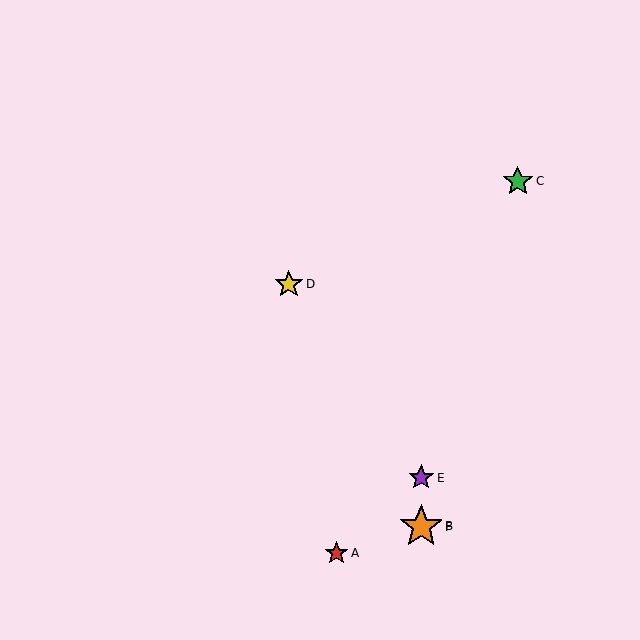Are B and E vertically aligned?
Yes, both are at x≈421.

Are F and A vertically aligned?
No, F is at x≈421 and A is at x≈337.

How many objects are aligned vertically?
3 objects (B, E, F) are aligned vertically.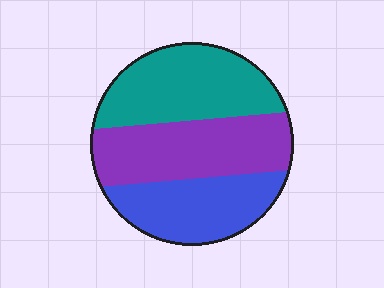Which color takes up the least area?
Blue, at roughly 30%.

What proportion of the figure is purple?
Purple takes up between a quarter and a half of the figure.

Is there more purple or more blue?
Purple.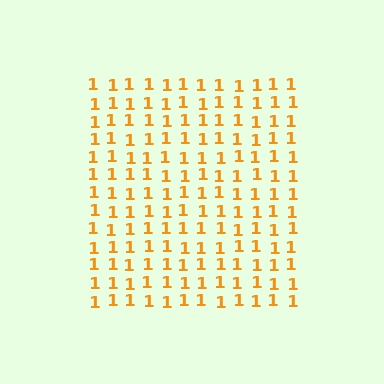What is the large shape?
The large shape is a square.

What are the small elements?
The small elements are digit 1's.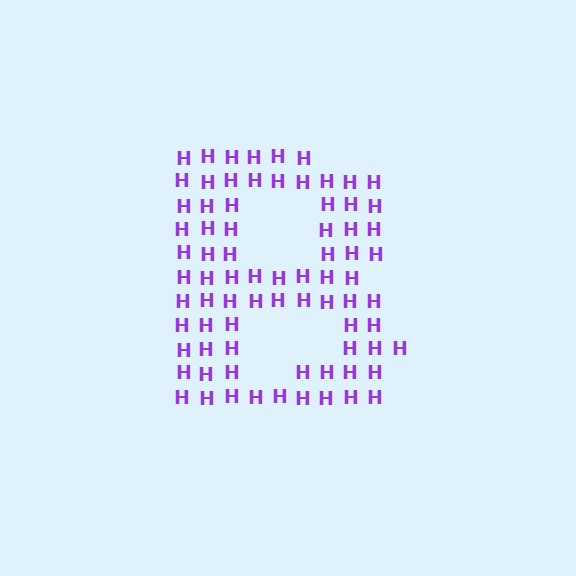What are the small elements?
The small elements are letter H's.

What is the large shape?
The large shape is the letter B.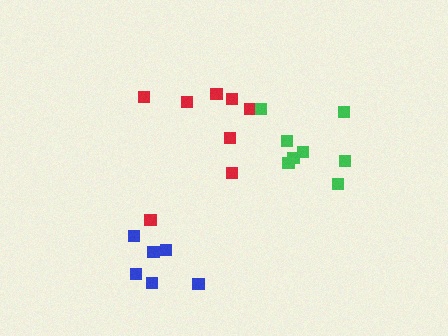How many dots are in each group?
Group 1: 9 dots, Group 2: 8 dots, Group 3: 6 dots (23 total).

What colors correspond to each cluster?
The clusters are colored: red, green, blue.